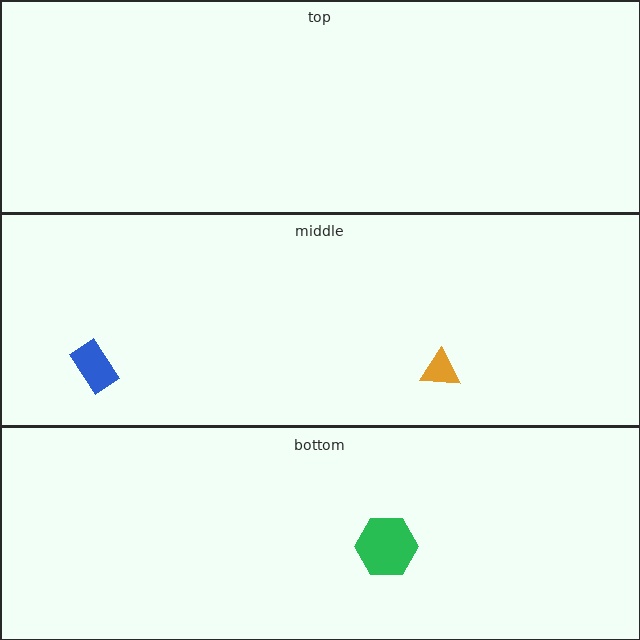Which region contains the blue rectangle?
The middle region.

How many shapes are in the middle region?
2.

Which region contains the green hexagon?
The bottom region.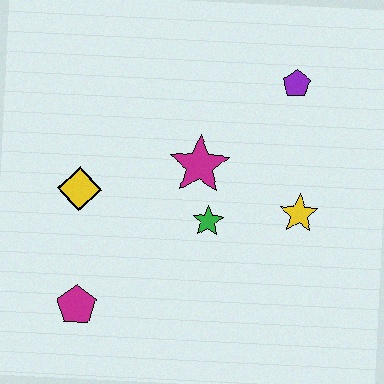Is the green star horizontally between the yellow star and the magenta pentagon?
Yes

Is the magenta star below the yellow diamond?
No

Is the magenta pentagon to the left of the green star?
Yes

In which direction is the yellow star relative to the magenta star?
The yellow star is to the right of the magenta star.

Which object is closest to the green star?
The magenta star is closest to the green star.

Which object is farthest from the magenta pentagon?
The purple pentagon is farthest from the magenta pentagon.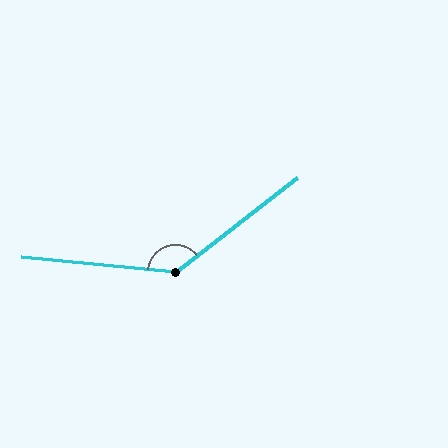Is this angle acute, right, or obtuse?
It is obtuse.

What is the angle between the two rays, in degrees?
Approximately 136 degrees.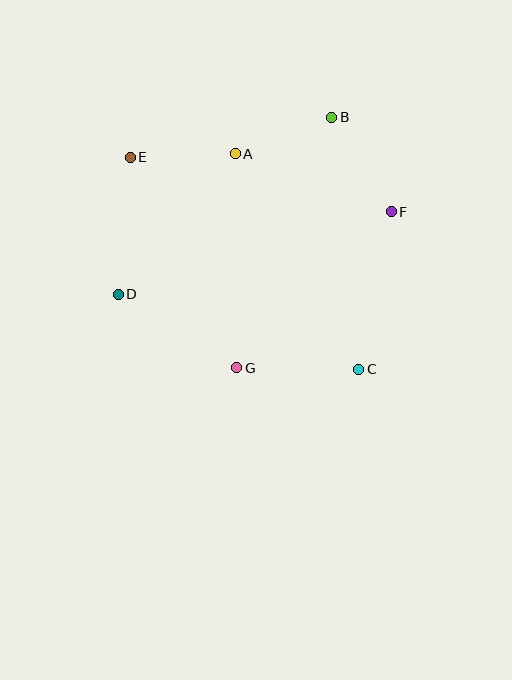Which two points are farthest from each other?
Points C and E are farthest from each other.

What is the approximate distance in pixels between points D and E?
The distance between D and E is approximately 137 pixels.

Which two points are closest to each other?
Points A and B are closest to each other.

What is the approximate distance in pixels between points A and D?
The distance between A and D is approximately 183 pixels.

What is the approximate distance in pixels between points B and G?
The distance between B and G is approximately 268 pixels.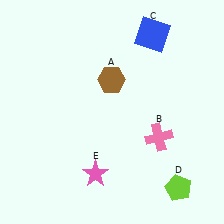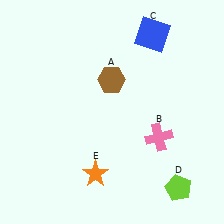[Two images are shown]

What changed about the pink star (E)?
In Image 1, E is pink. In Image 2, it changed to orange.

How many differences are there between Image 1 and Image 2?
There is 1 difference between the two images.